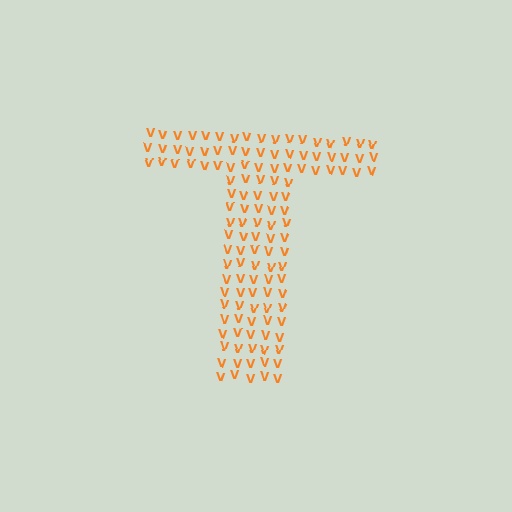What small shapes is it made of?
It is made of small letter V's.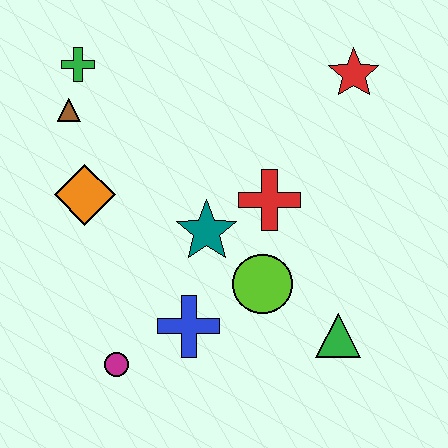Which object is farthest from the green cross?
The green triangle is farthest from the green cross.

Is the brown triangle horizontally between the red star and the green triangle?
No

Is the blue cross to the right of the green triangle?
No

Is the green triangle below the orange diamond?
Yes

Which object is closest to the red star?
The red cross is closest to the red star.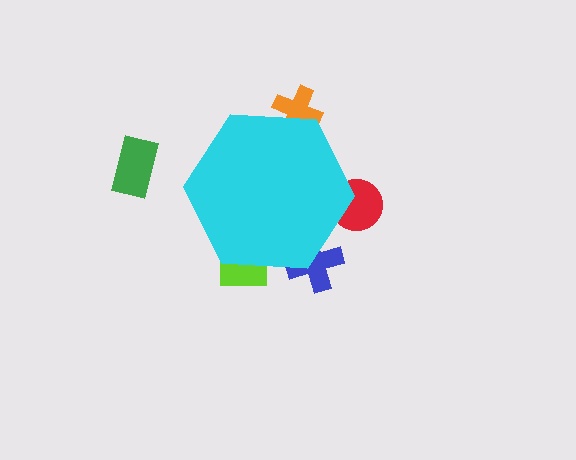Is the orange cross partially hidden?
Yes, the orange cross is partially hidden behind the cyan hexagon.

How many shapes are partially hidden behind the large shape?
4 shapes are partially hidden.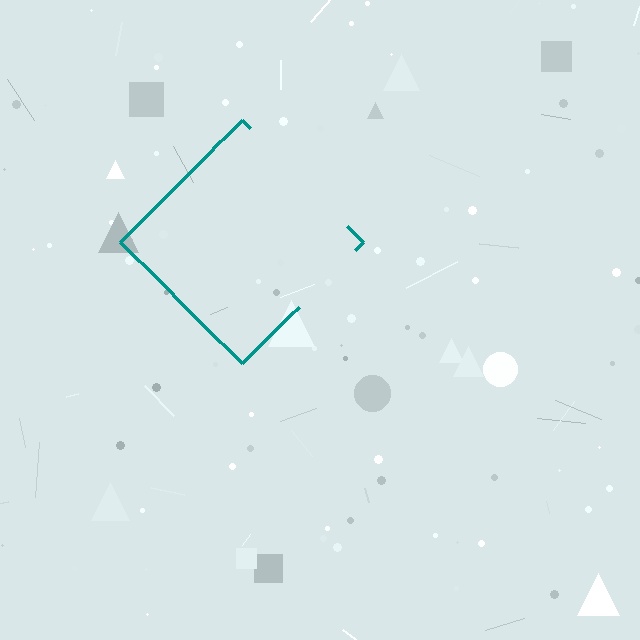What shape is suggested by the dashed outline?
The dashed outline suggests a diamond.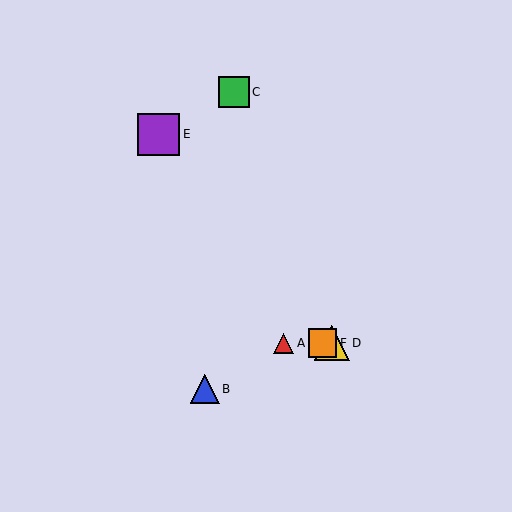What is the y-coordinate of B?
Object B is at y≈389.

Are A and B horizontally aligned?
No, A is at y≈343 and B is at y≈389.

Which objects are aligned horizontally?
Objects A, D, F are aligned horizontally.